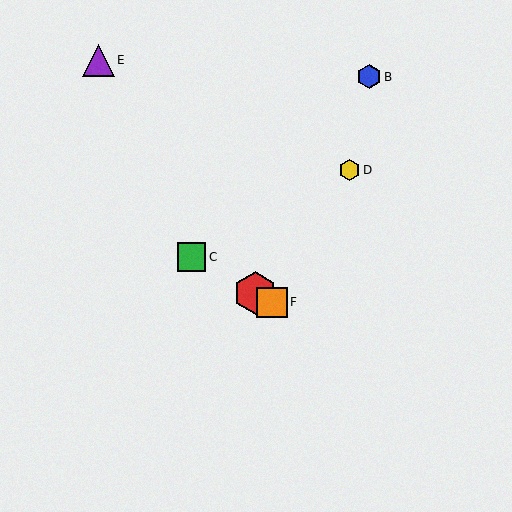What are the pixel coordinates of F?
Object F is at (272, 302).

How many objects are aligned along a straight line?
3 objects (A, C, F) are aligned along a straight line.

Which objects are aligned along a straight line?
Objects A, C, F are aligned along a straight line.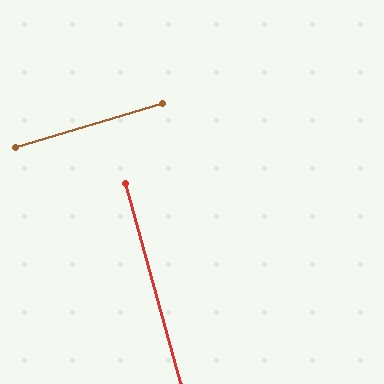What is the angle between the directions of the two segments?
Approximately 89 degrees.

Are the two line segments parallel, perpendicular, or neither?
Perpendicular — they meet at approximately 89°.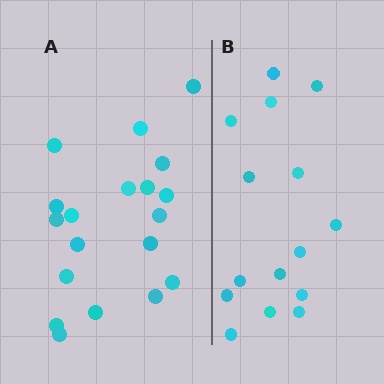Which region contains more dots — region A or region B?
Region A (the left region) has more dots.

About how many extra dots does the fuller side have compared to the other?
Region A has about 4 more dots than region B.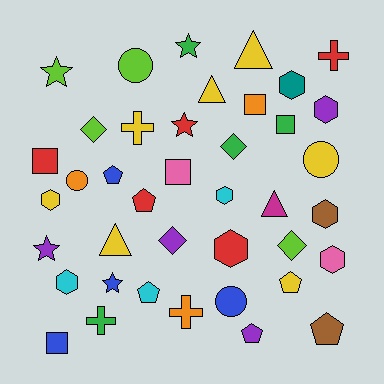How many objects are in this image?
There are 40 objects.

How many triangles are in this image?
There are 4 triangles.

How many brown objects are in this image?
There are 2 brown objects.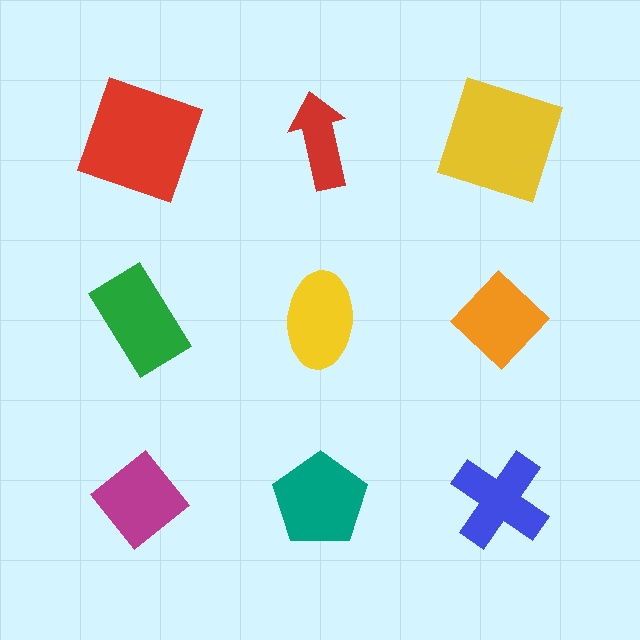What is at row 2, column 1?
A green rectangle.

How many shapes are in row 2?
3 shapes.